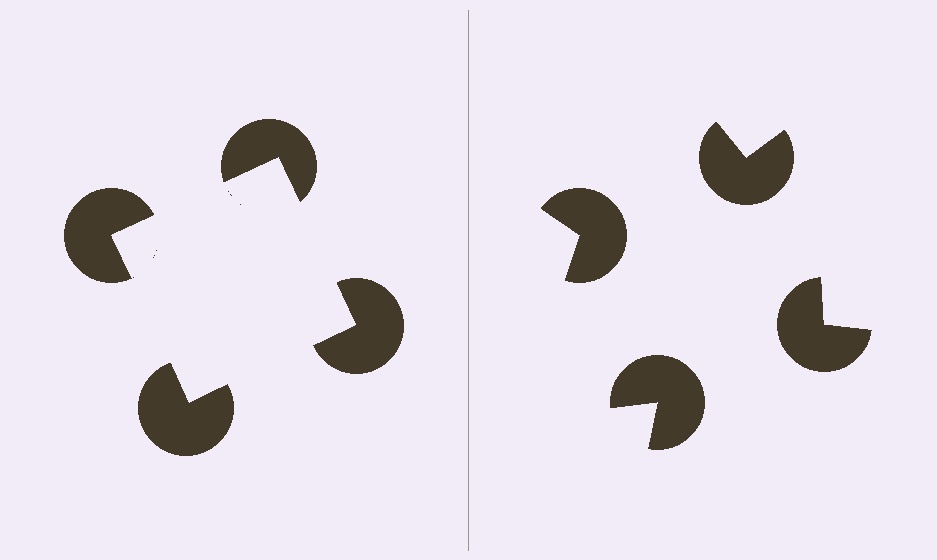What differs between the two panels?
The pac-man discs are positioned identically on both sides; only the wedge orientations differ. On the left they align to a square; on the right they are misaligned.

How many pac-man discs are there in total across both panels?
8 — 4 on each side.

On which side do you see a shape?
An illusory square appears on the left side. On the right side the wedge cuts are rotated, so no coherent shape forms.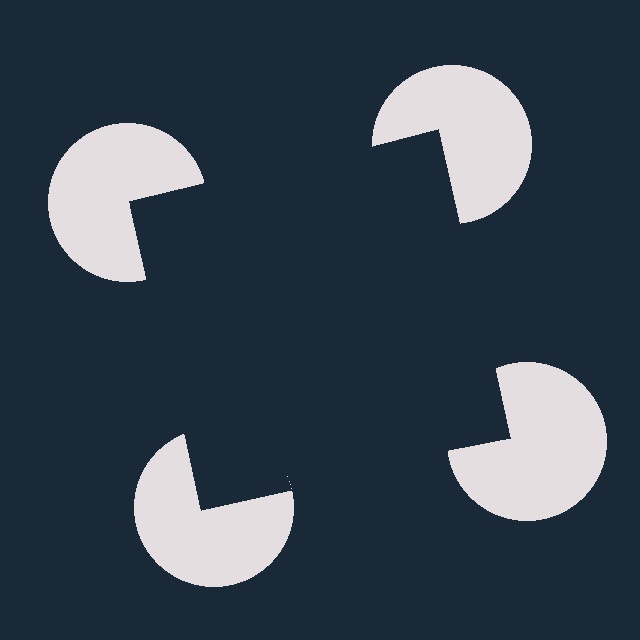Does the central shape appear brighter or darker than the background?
It typically appears slightly darker than the background, even though no actual brightness change is drawn.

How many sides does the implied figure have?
4 sides.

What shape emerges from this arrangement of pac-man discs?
An illusory square — its edges are inferred from the aligned wedge cuts in the pac-man discs, not physically drawn.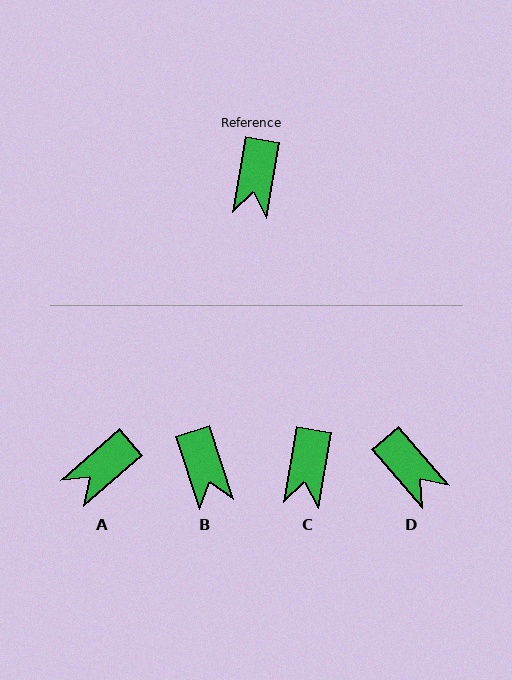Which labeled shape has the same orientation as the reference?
C.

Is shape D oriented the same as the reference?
No, it is off by about 51 degrees.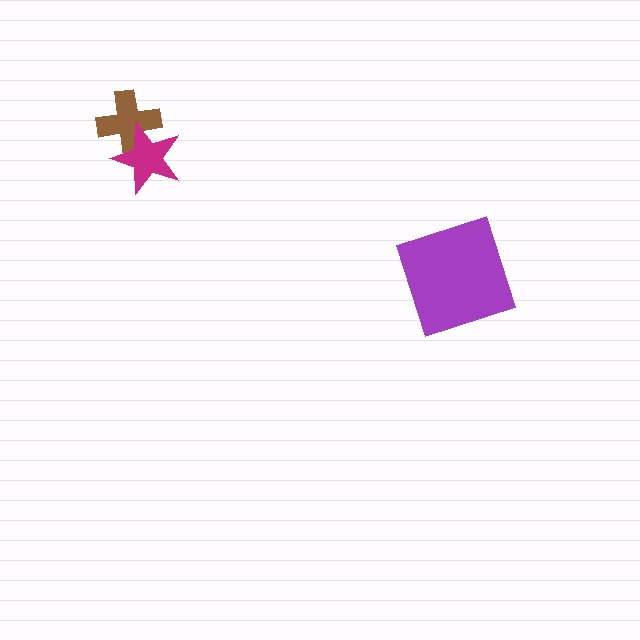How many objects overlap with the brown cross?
1 object overlaps with the brown cross.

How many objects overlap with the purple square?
0 objects overlap with the purple square.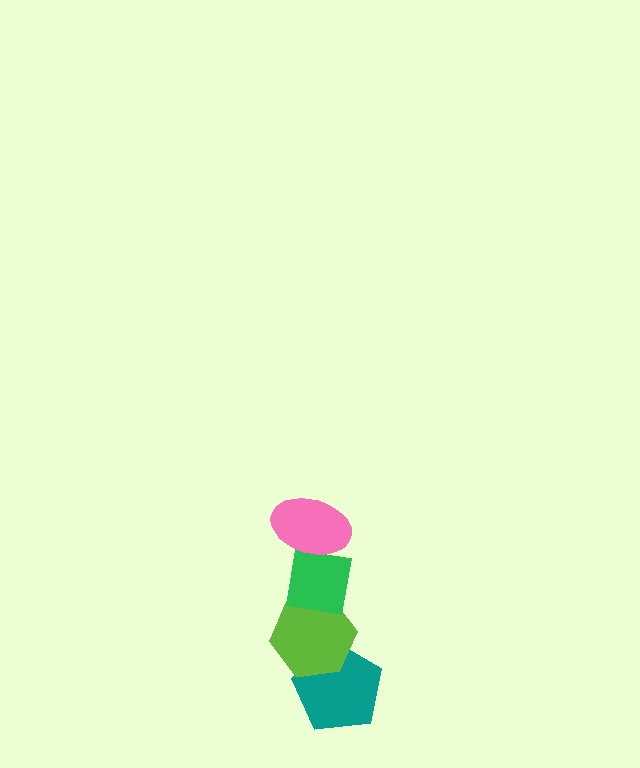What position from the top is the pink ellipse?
The pink ellipse is 1st from the top.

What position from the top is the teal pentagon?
The teal pentagon is 4th from the top.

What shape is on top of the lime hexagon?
The green square is on top of the lime hexagon.